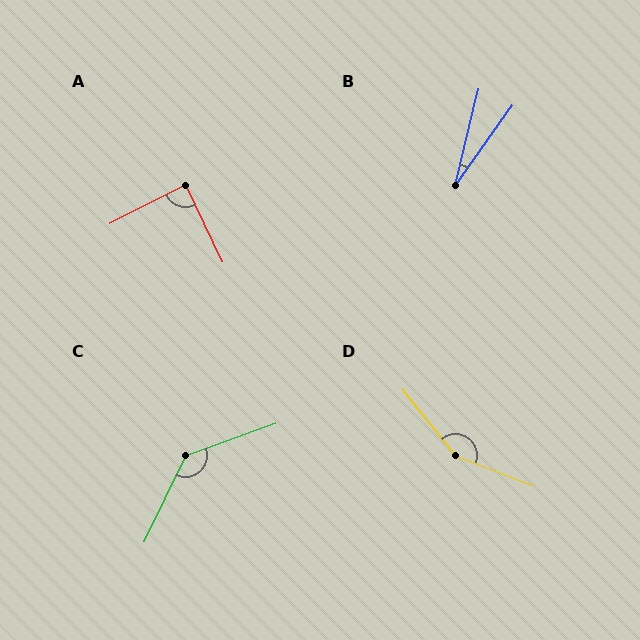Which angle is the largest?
D, at approximately 150 degrees.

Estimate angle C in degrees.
Approximately 135 degrees.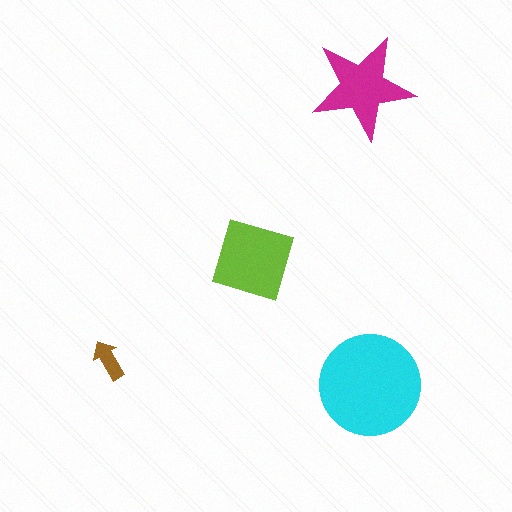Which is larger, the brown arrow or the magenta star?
The magenta star.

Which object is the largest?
The cyan circle.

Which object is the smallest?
The brown arrow.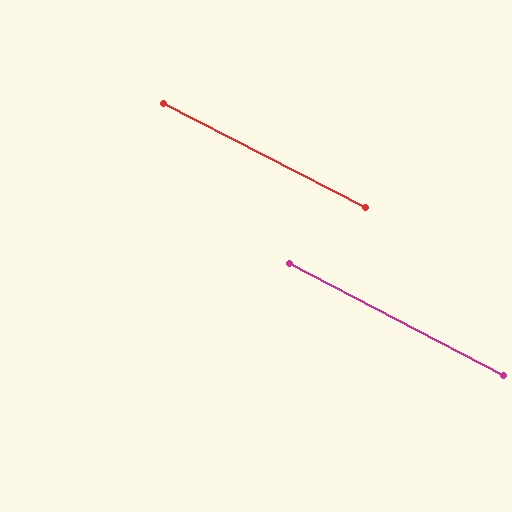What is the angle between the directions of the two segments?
Approximately 0 degrees.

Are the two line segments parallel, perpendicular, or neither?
Parallel — their directions differ by only 0.4°.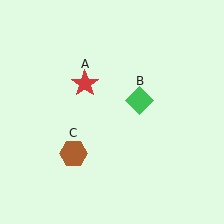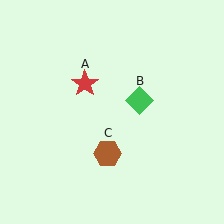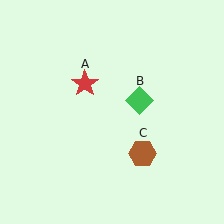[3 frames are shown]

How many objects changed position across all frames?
1 object changed position: brown hexagon (object C).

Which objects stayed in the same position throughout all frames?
Red star (object A) and green diamond (object B) remained stationary.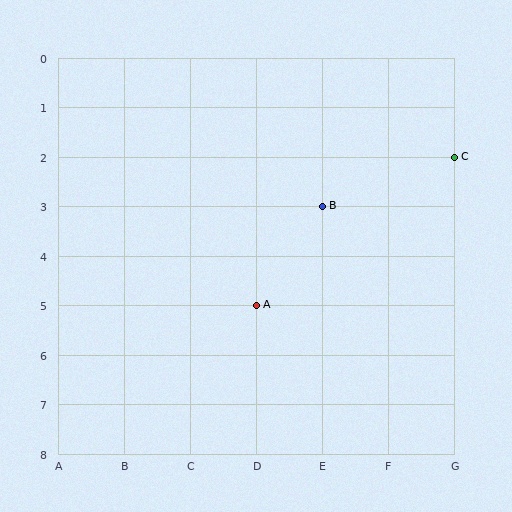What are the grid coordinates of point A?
Point A is at grid coordinates (D, 5).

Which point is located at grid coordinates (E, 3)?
Point B is at (E, 3).